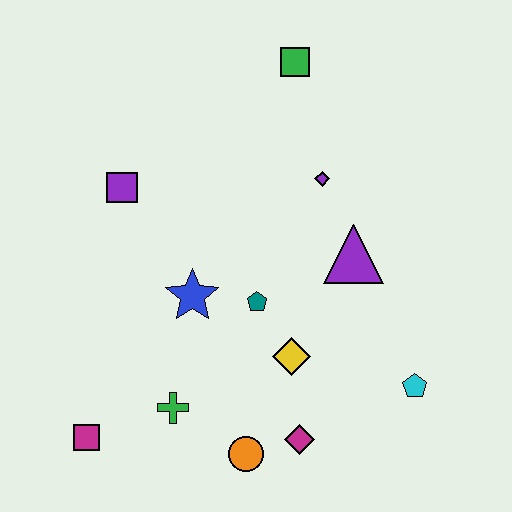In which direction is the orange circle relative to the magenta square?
The orange circle is to the right of the magenta square.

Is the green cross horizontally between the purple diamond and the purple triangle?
No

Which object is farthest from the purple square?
The cyan pentagon is farthest from the purple square.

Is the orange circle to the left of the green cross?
No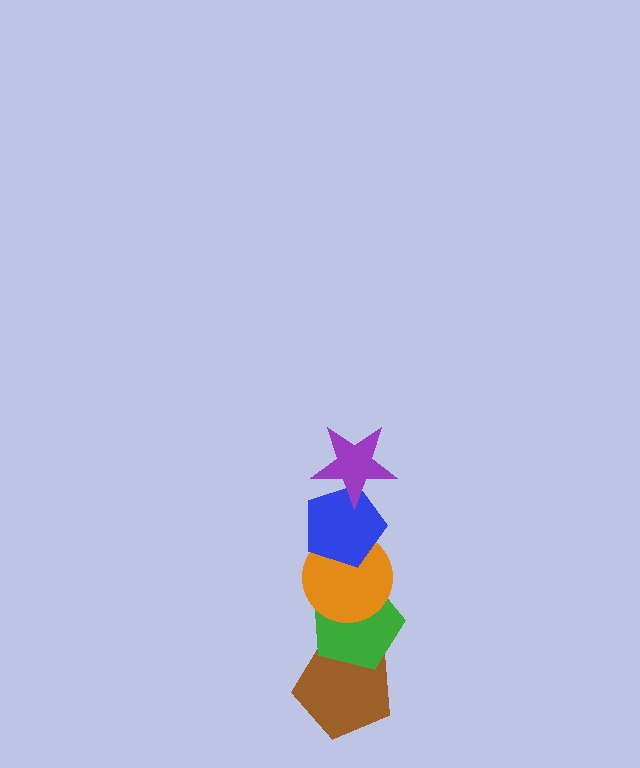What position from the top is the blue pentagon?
The blue pentagon is 2nd from the top.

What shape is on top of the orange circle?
The blue pentagon is on top of the orange circle.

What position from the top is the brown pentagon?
The brown pentagon is 5th from the top.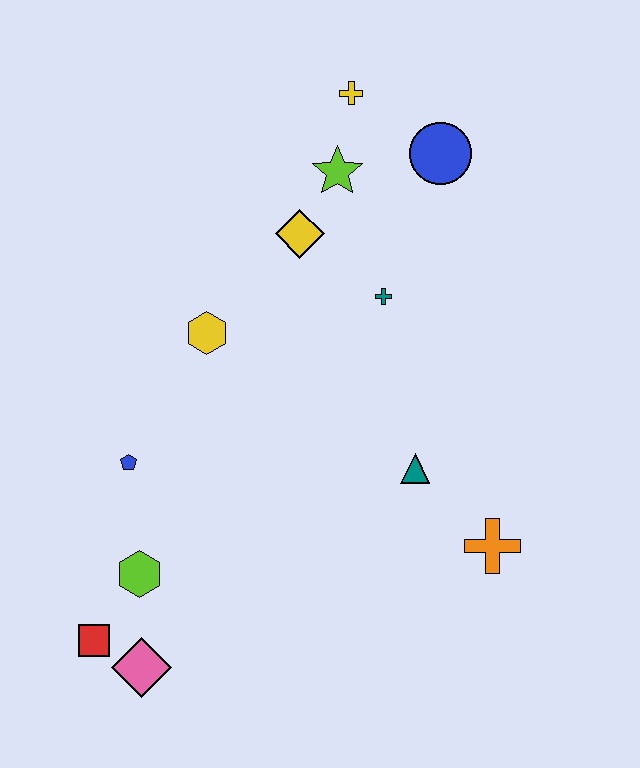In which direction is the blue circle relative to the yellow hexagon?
The blue circle is to the right of the yellow hexagon.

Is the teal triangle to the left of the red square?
No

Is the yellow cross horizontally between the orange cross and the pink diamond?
Yes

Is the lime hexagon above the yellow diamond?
No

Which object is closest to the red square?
The pink diamond is closest to the red square.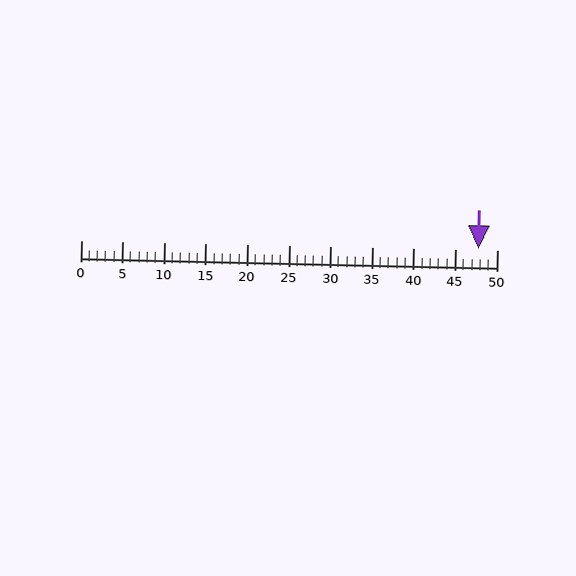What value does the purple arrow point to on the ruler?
The purple arrow points to approximately 48.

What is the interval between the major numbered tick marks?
The major tick marks are spaced 5 units apart.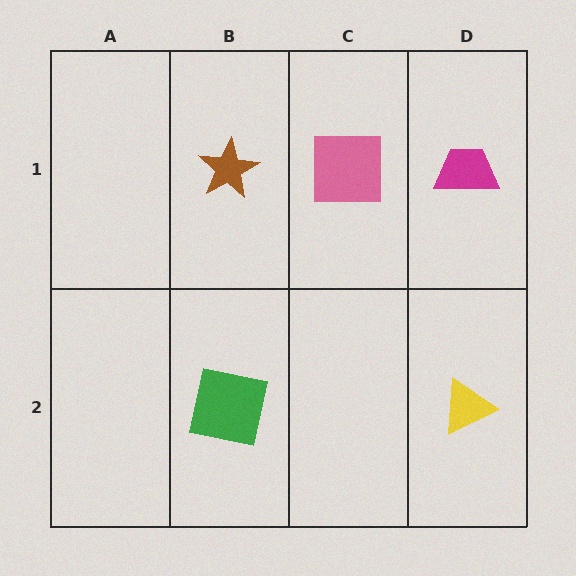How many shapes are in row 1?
3 shapes.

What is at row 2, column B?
A green square.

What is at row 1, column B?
A brown star.